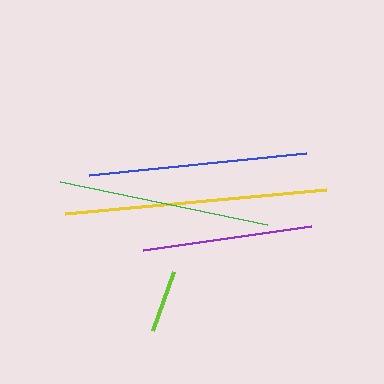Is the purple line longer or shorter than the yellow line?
The yellow line is longer than the purple line.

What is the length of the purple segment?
The purple segment is approximately 169 pixels long.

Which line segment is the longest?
The yellow line is the longest at approximately 262 pixels.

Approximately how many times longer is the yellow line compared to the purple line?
The yellow line is approximately 1.5 times the length of the purple line.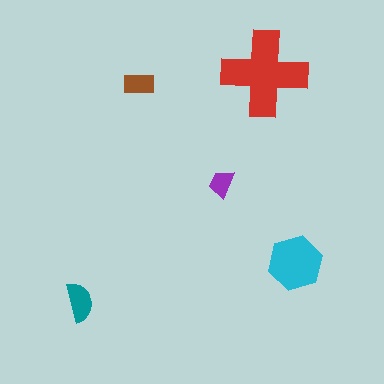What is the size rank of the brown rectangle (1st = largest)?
4th.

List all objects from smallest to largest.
The purple trapezoid, the brown rectangle, the teal semicircle, the cyan hexagon, the red cross.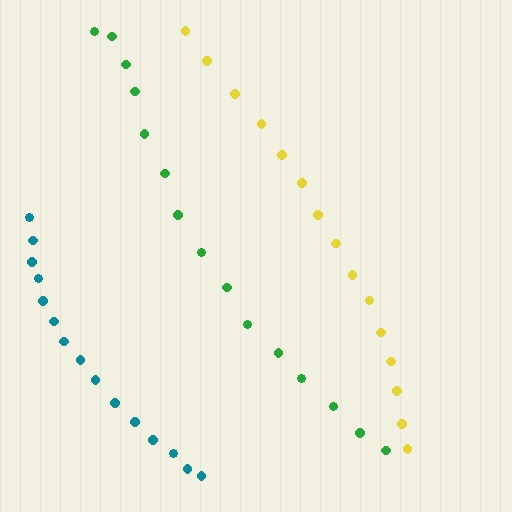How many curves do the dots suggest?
There are 3 distinct paths.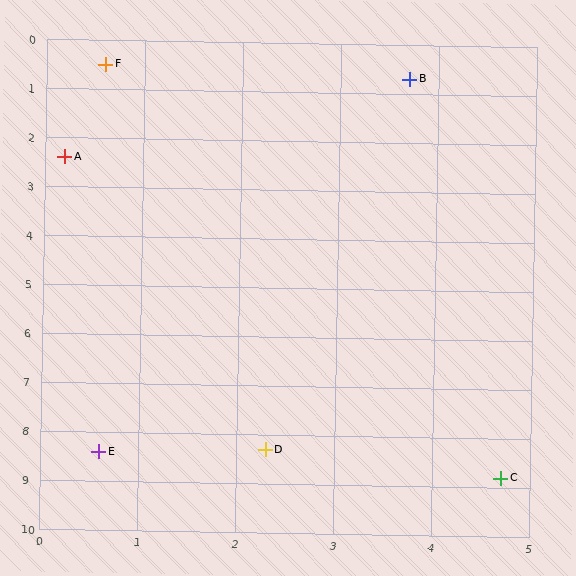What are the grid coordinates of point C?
Point C is at approximately (4.7, 8.8).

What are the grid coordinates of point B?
Point B is at approximately (3.7, 0.7).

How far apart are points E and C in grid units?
Points E and C are about 4.1 grid units apart.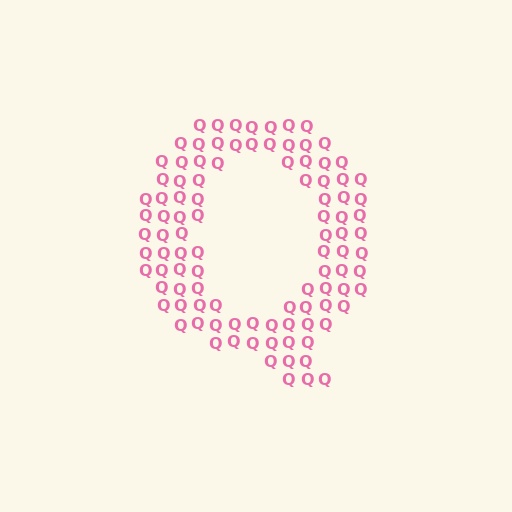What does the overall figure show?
The overall figure shows the letter Q.